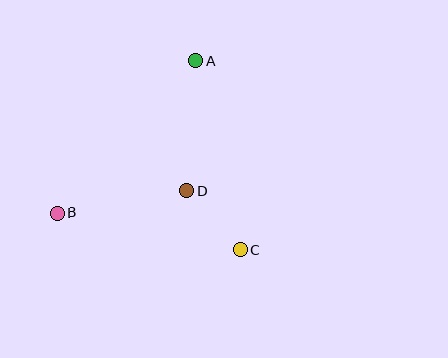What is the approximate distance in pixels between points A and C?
The distance between A and C is approximately 194 pixels.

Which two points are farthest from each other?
Points A and B are farthest from each other.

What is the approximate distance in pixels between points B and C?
The distance between B and C is approximately 186 pixels.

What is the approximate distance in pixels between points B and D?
The distance between B and D is approximately 131 pixels.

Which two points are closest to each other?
Points C and D are closest to each other.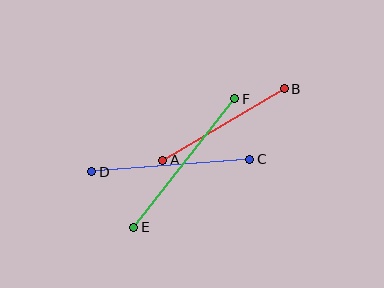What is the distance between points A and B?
The distance is approximately 141 pixels.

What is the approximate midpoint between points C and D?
The midpoint is at approximately (171, 166) pixels.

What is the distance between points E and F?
The distance is approximately 164 pixels.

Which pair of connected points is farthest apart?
Points E and F are farthest apart.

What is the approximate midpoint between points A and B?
The midpoint is at approximately (223, 125) pixels.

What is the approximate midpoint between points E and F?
The midpoint is at approximately (184, 163) pixels.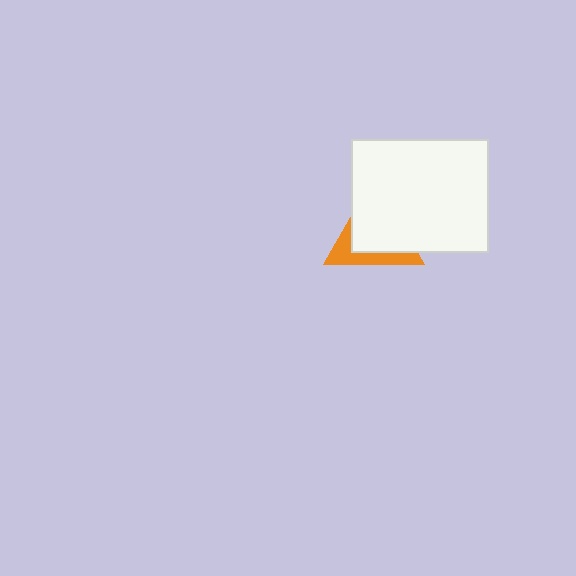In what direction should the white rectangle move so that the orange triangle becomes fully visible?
The white rectangle should move toward the upper-right. That is the shortest direction to clear the overlap and leave the orange triangle fully visible.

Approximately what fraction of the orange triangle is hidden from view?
Roughly 65% of the orange triangle is hidden behind the white rectangle.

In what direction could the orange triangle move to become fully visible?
The orange triangle could move toward the lower-left. That would shift it out from behind the white rectangle entirely.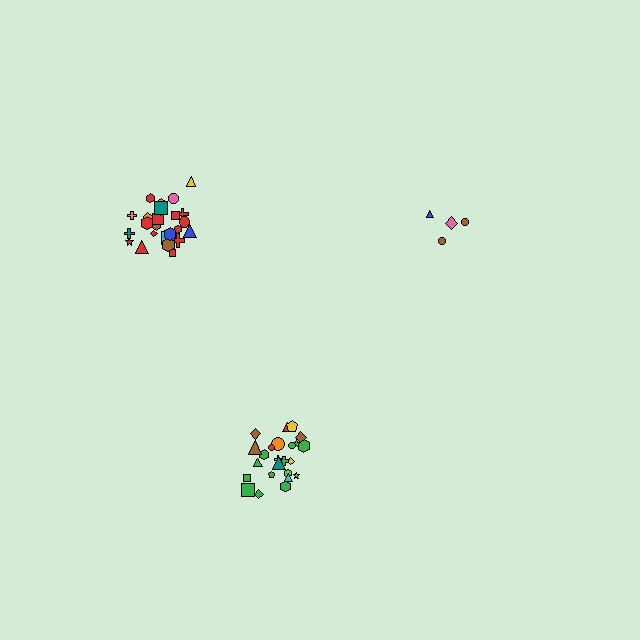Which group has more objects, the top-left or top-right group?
The top-left group.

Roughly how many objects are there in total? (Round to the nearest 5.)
Roughly 55 objects in total.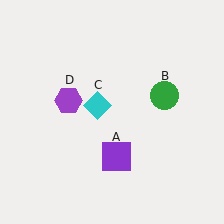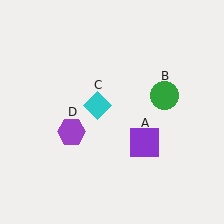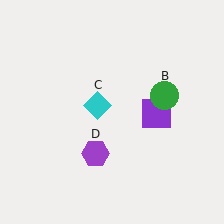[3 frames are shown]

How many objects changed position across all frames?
2 objects changed position: purple square (object A), purple hexagon (object D).